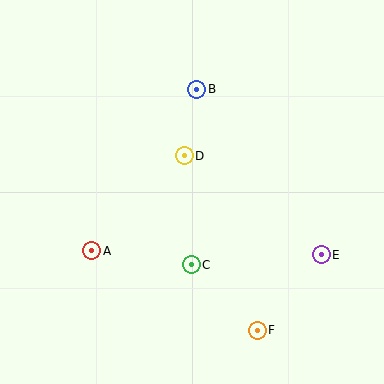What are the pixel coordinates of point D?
Point D is at (184, 156).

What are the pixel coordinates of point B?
Point B is at (197, 89).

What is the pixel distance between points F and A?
The distance between F and A is 184 pixels.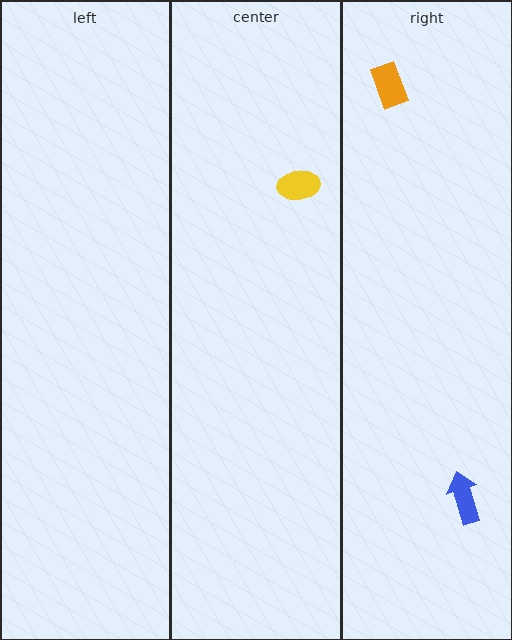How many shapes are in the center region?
1.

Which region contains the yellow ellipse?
The center region.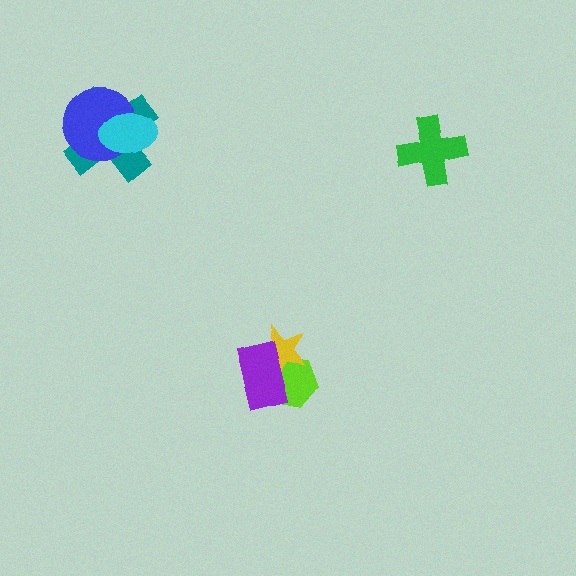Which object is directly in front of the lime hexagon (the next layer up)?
The yellow star is directly in front of the lime hexagon.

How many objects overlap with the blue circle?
2 objects overlap with the blue circle.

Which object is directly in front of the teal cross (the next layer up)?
The blue circle is directly in front of the teal cross.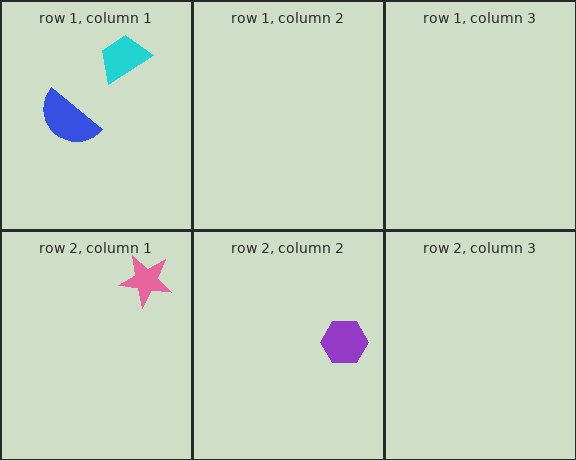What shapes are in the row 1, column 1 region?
The cyan trapezoid, the blue semicircle.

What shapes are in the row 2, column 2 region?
The purple hexagon.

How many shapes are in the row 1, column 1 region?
2.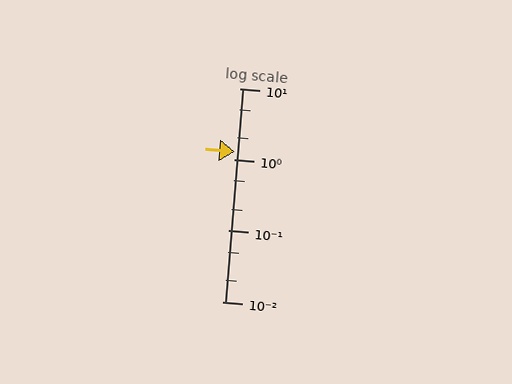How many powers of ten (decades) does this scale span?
The scale spans 3 decades, from 0.01 to 10.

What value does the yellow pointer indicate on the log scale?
The pointer indicates approximately 1.3.